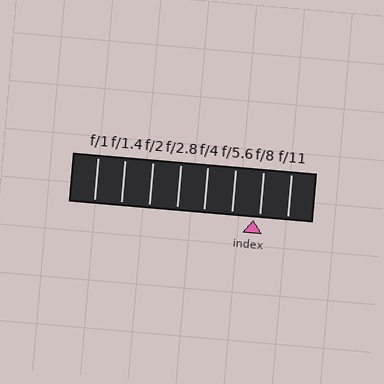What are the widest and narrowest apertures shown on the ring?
The widest aperture shown is f/1 and the narrowest is f/11.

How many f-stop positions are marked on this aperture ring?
There are 8 f-stop positions marked.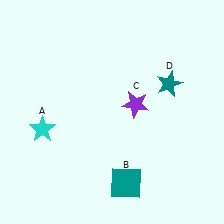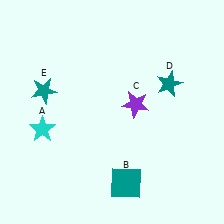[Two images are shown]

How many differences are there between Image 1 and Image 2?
There is 1 difference between the two images.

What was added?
A teal star (E) was added in Image 2.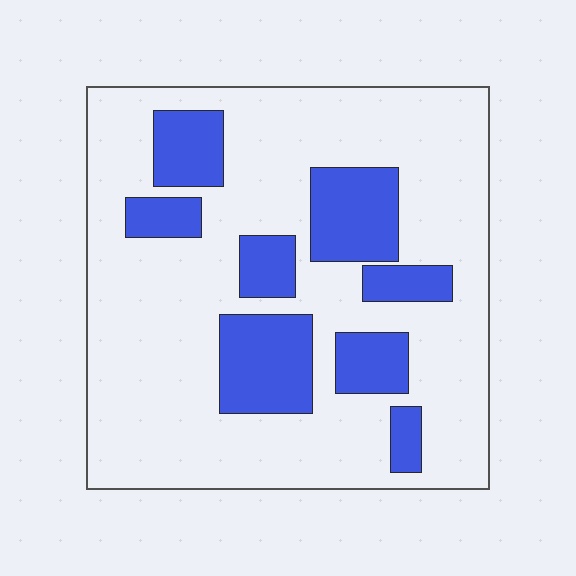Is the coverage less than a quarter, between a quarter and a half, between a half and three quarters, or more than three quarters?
Less than a quarter.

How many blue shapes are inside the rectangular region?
8.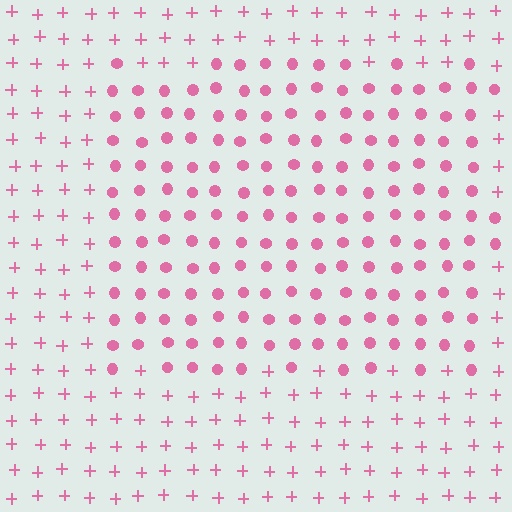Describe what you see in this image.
The image is filled with small pink elements arranged in a uniform grid. A rectangle-shaped region contains circles, while the surrounding area contains plus signs. The boundary is defined purely by the change in element shape.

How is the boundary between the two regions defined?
The boundary is defined by a change in element shape: circles inside vs. plus signs outside. All elements share the same color and spacing.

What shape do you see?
I see a rectangle.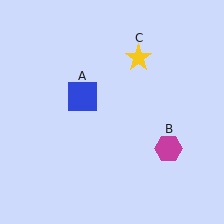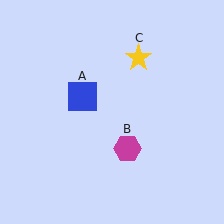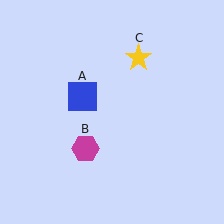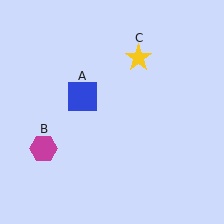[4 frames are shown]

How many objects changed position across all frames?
1 object changed position: magenta hexagon (object B).